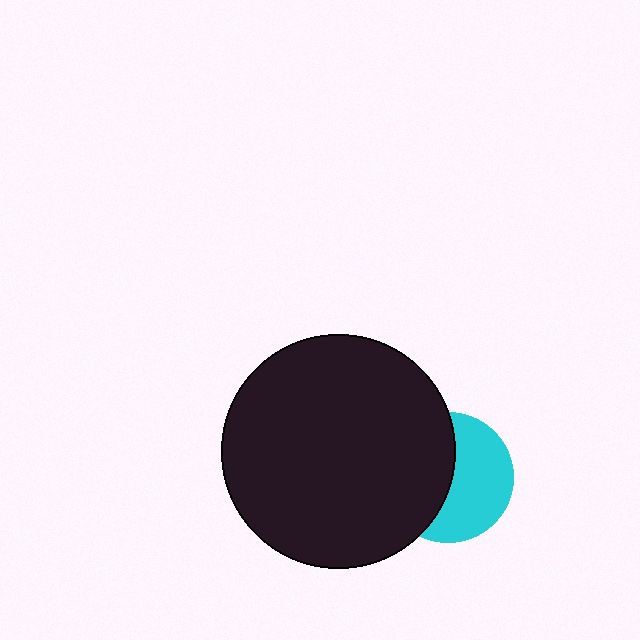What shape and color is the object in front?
The object in front is a black circle.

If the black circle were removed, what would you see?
You would see the complete cyan circle.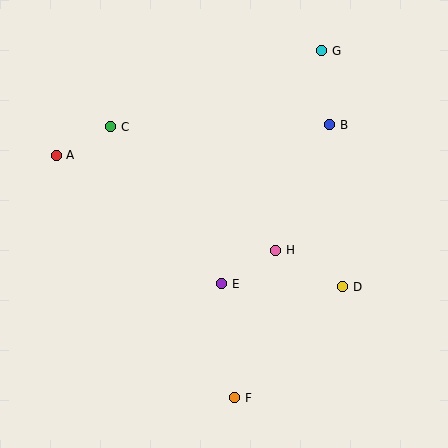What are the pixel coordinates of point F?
Point F is at (235, 398).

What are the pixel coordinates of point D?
Point D is at (343, 287).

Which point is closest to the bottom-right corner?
Point D is closest to the bottom-right corner.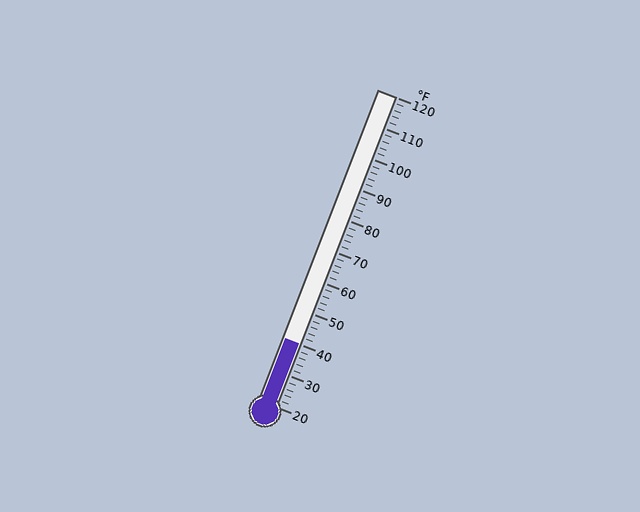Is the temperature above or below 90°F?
The temperature is below 90°F.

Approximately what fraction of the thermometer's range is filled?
The thermometer is filled to approximately 20% of its range.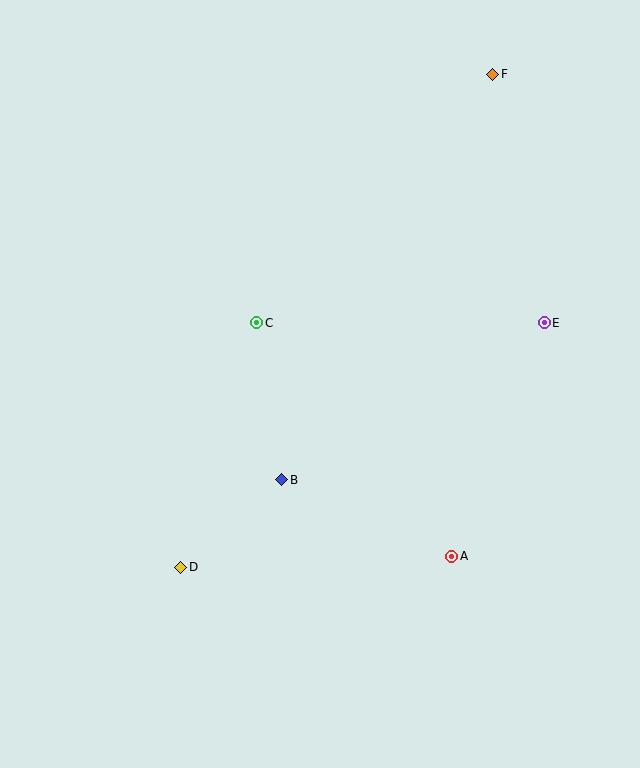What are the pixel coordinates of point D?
Point D is at (181, 567).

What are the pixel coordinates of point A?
Point A is at (452, 556).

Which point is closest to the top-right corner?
Point F is closest to the top-right corner.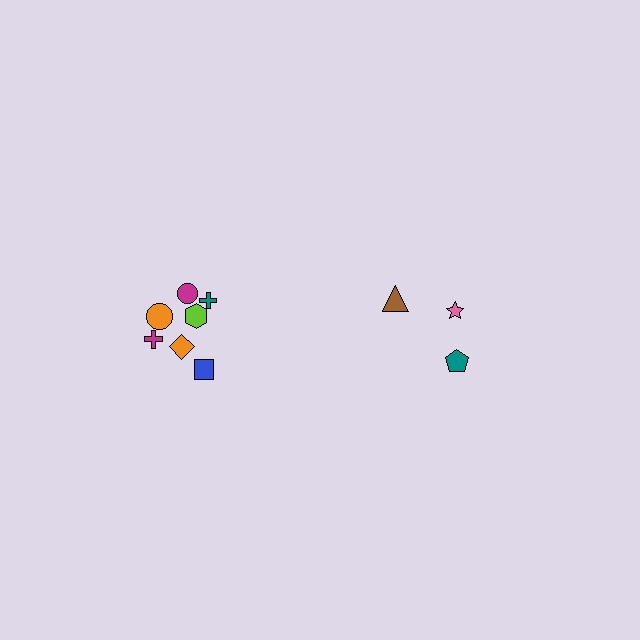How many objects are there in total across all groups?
There are 10 objects.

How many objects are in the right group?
There are 3 objects.